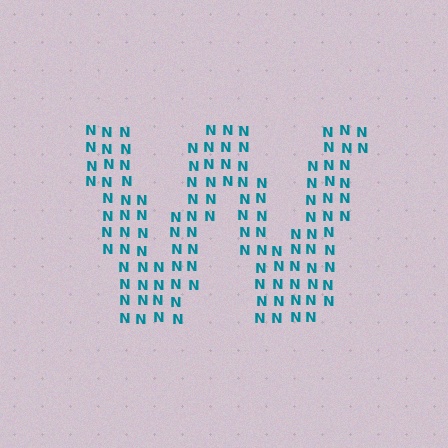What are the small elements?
The small elements are letter N's.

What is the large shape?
The large shape is the letter W.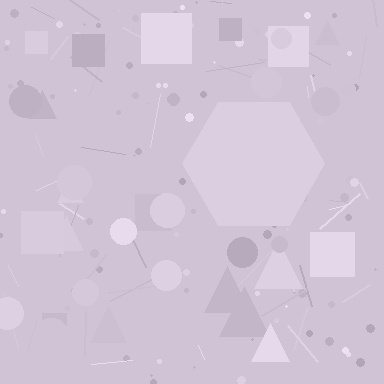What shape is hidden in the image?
A hexagon is hidden in the image.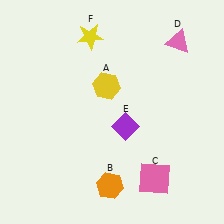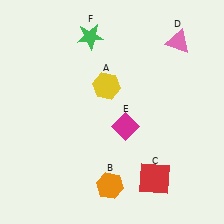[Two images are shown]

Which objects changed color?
C changed from pink to red. E changed from purple to magenta. F changed from yellow to green.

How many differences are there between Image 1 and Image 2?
There are 3 differences between the two images.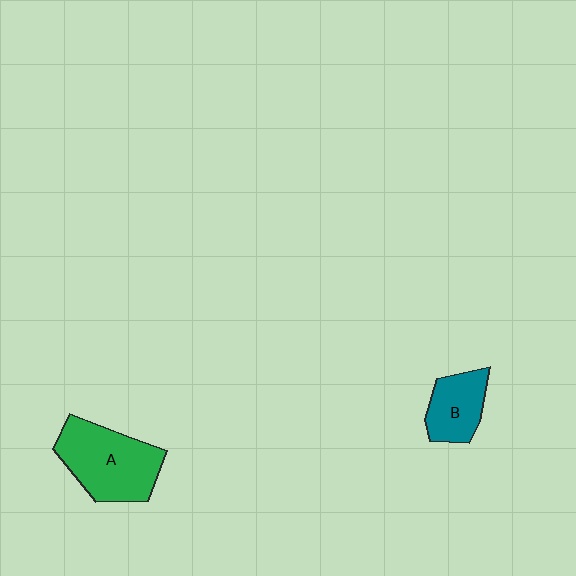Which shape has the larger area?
Shape A (green).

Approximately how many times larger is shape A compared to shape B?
Approximately 1.8 times.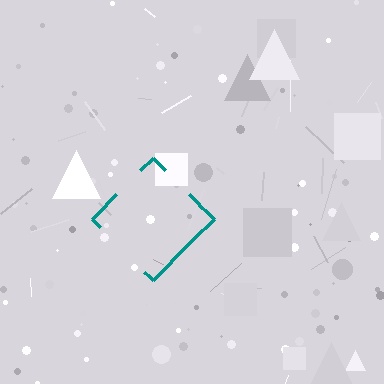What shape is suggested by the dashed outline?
The dashed outline suggests a diamond.